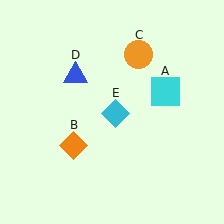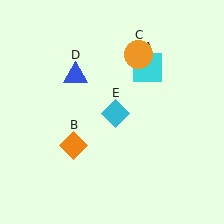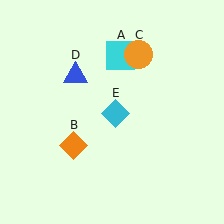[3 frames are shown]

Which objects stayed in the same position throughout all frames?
Orange diamond (object B) and orange circle (object C) and blue triangle (object D) and cyan diamond (object E) remained stationary.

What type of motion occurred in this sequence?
The cyan square (object A) rotated counterclockwise around the center of the scene.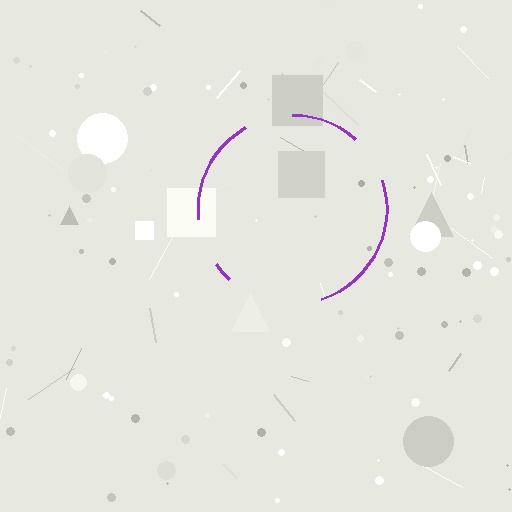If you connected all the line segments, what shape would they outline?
They would outline a circle.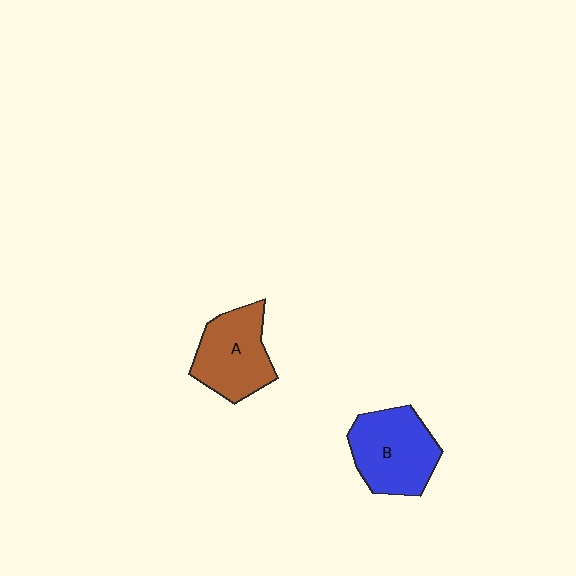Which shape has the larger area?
Shape B (blue).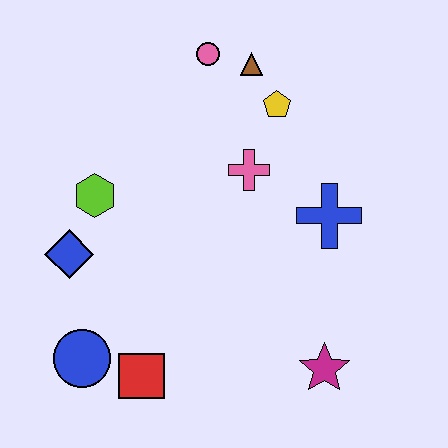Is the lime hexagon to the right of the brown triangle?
No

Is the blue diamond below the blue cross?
Yes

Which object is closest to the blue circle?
The red square is closest to the blue circle.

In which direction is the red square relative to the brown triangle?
The red square is below the brown triangle.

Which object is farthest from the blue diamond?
The magenta star is farthest from the blue diamond.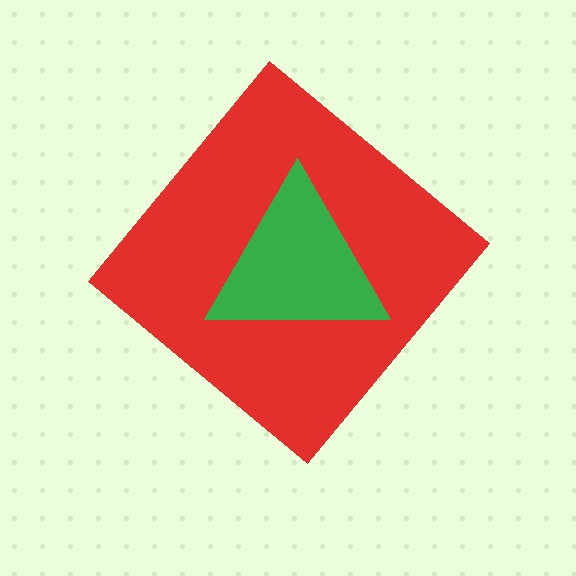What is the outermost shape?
The red diamond.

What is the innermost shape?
The green triangle.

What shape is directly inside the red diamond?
The green triangle.